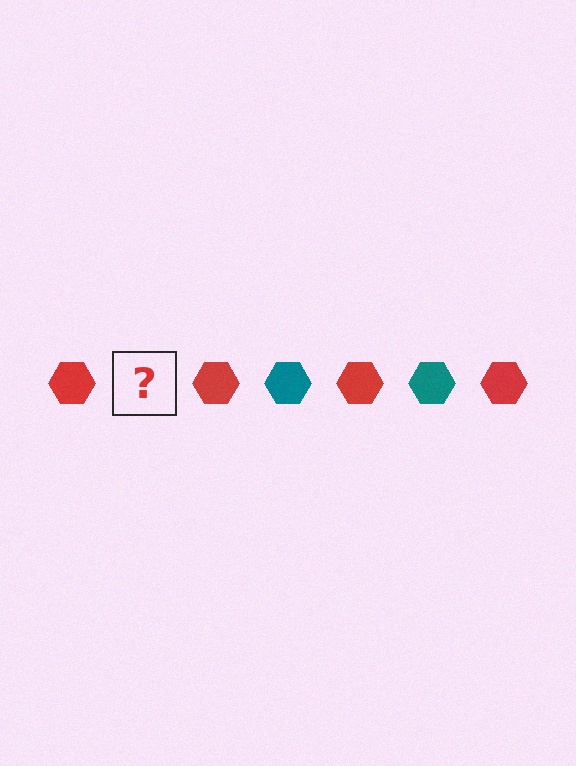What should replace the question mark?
The question mark should be replaced with a teal hexagon.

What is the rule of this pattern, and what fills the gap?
The rule is that the pattern cycles through red, teal hexagons. The gap should be filled with a teal hexagon.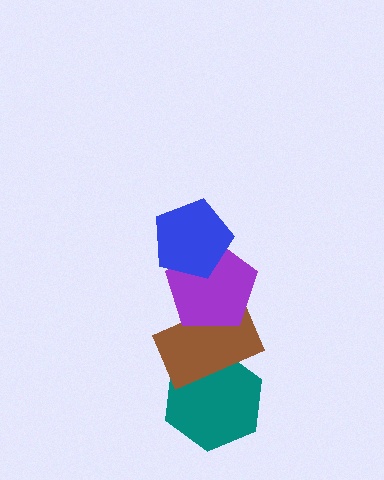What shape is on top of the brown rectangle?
The purple pentagon is on top of the brown rectangle.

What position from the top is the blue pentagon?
The blue pentagon is 1st from the top.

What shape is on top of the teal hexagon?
The brown rectangle is on top of the teal hexagon.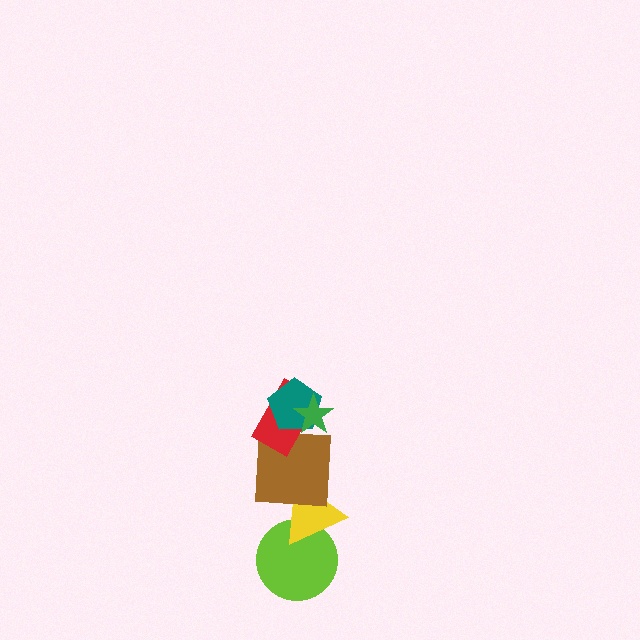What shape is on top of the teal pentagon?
The green star is on top of the teal pentagon.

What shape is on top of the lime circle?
The yellow triangle is on top of the lime circle.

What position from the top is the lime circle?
The lime circle is 6th from the top.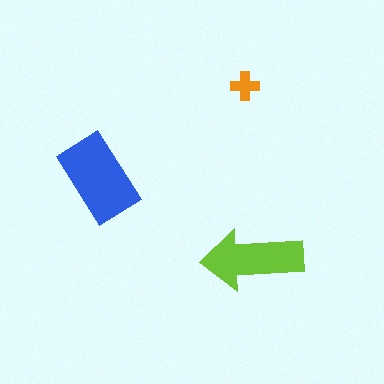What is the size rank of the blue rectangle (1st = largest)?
1st.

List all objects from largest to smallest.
The blue rectangle, the lime arrow, the orange cross.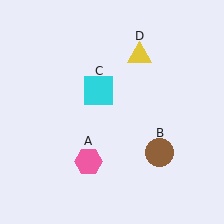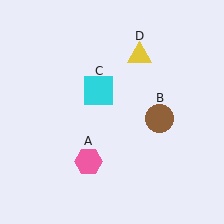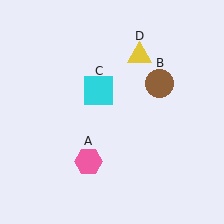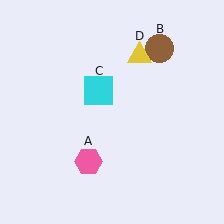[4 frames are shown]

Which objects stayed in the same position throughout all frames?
Pink hexagon (object A) and cyan square (object C) and yellow triangle (object D) remained stationary.